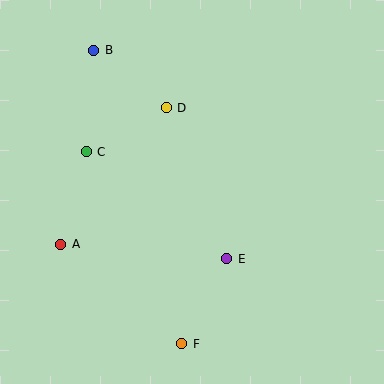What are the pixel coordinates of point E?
Point E is at (227, 259).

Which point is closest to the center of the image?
Point E at (227, 259) is closest to the center.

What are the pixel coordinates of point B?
Point B is at (94, 50).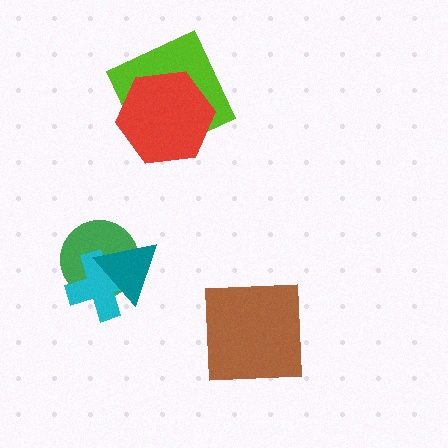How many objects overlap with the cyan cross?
2 objects overlap with the cyan cross.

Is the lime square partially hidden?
Yes, it is partially covered by another shape.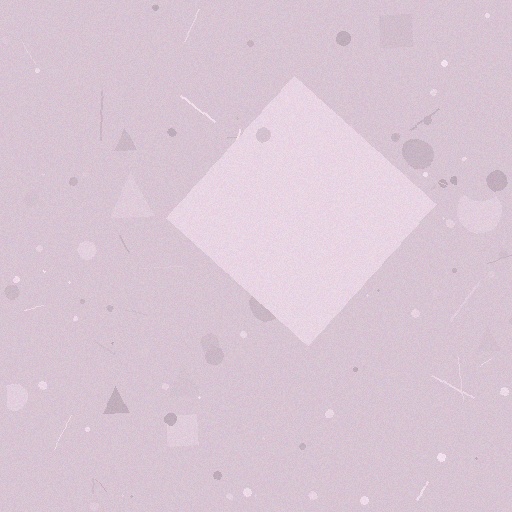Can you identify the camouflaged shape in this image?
The camouflaged shape is a diamond.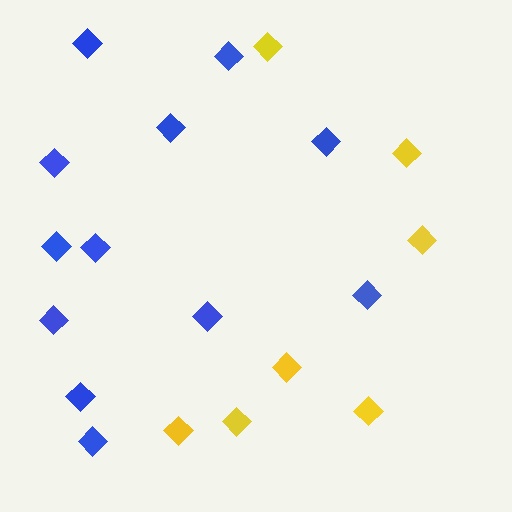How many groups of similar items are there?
There are 2 groups: one group of blue diamonds (12) and one group of yellow diamonds (7).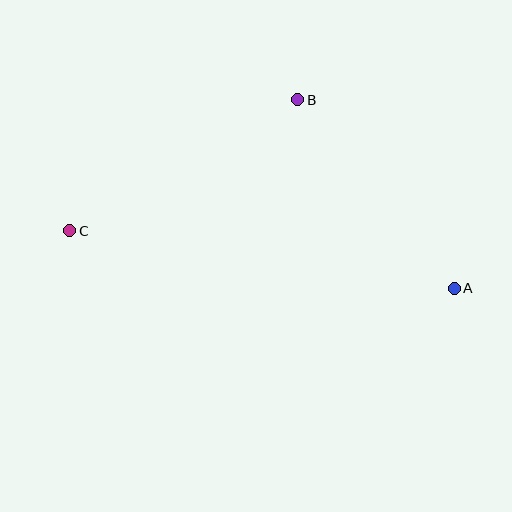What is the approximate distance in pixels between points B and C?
The distance between B and C is approximately 263 pixels.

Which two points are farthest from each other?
Points A and C are farthest from each other.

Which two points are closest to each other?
Points A and B are closest to each other.